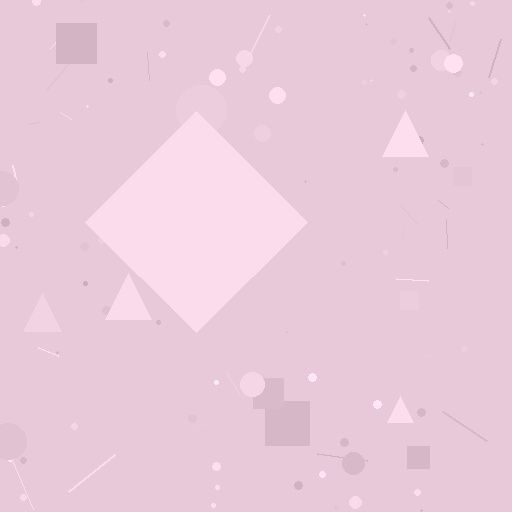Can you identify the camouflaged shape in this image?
The camouflaged shape is a diamond.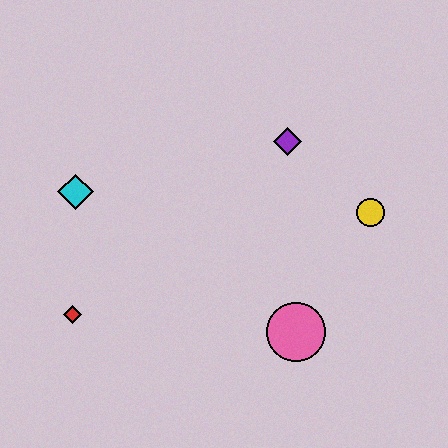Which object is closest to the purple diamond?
The yellow circle is closest to the purple diamond.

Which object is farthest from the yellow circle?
The red diamond is farthest from the yellow circle.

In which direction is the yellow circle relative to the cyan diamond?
The yellow circle is to the right of the cyan diamond.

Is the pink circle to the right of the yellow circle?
No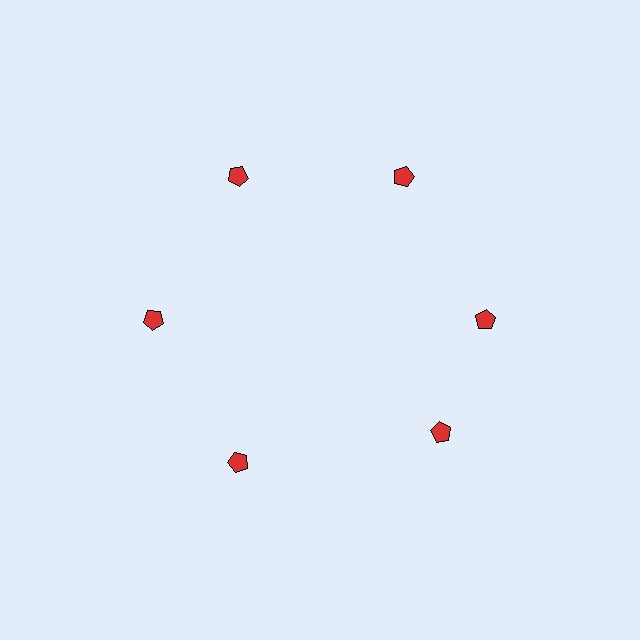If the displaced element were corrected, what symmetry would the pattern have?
It would have 6-fold rotational symmetry — the pattern would map onto itself every 60 degrees.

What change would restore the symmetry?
The symmetry would be restored by rotating it back into even spacing with its neighbors so that all 6 pentagons sit at equal angles and equal distance from the center.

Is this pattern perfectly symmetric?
No. The 6 red pentagons are arranged in a ring, but one element near the 5 o'clock position is rotated out of alignment along the ring, breaking the 6-fold rotational symmetry.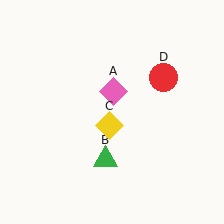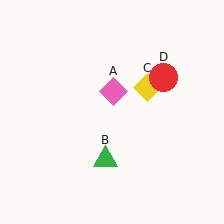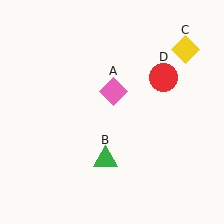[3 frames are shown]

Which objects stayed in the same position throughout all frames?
Pink diamond (object A) and green triangle (object B) and red circle (object D) remained stationary.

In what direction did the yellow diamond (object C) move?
The yellow diamond (object C) moved up and to the right.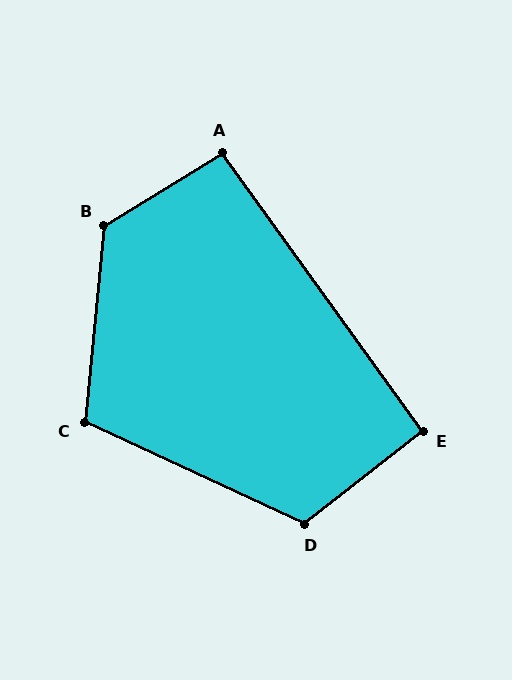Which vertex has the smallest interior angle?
E, at approximately 92 degrees.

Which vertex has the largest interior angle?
B, at approximately 127 degrees.